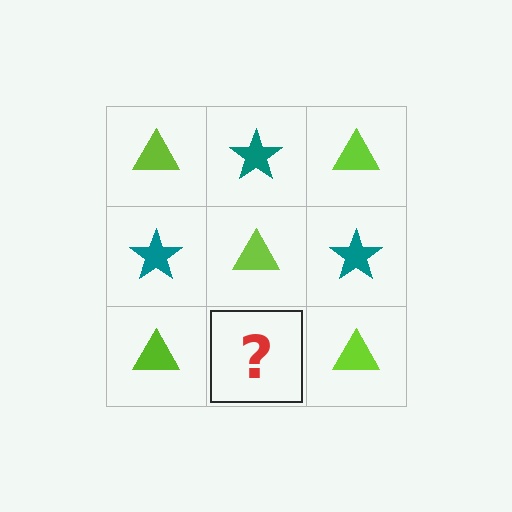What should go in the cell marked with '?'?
The missing cell should contain a teal star.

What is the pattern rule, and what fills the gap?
The rule is that it alternates lime triangle and teal star in a checkerboard pattern. The gap should be filled with a teal star.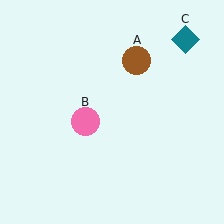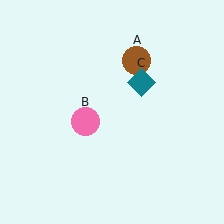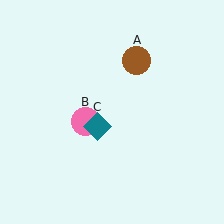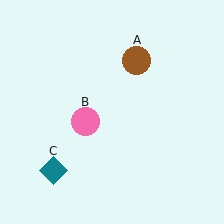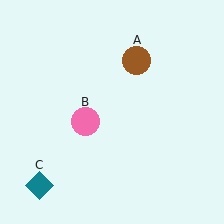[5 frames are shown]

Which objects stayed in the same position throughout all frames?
Brown circle (object A) and pink circle (object B) remained stationary.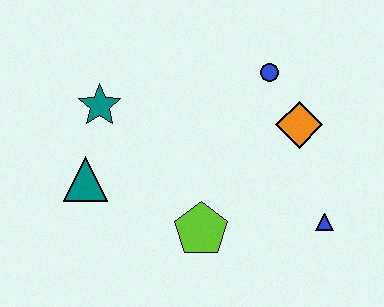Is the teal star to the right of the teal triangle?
Yes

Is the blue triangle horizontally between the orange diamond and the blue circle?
No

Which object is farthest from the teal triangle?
The blue triangle is farthest from the teal triangle.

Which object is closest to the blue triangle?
The orange diamond is closest to the blue triangle.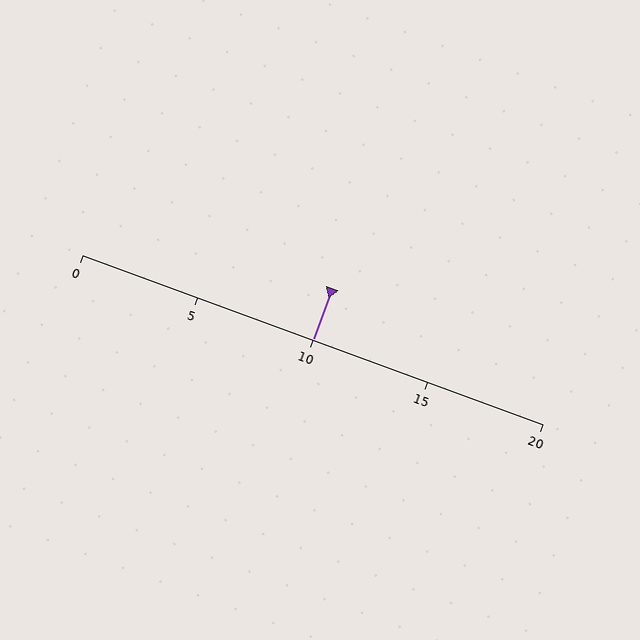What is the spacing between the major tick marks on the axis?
The major ticks are spaced 5 apart.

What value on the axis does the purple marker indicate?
The marker indicates approximately 10.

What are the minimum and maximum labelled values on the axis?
The axis runs from 0 to 20.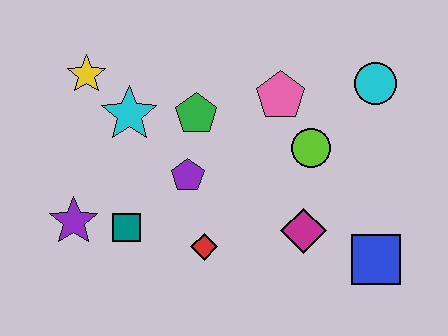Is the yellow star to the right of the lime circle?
No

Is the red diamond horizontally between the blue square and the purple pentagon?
Yes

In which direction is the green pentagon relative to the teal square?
The green pentagon is above the teal square.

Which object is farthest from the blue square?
The yellow star is farthest from the blue square.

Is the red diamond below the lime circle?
Yes